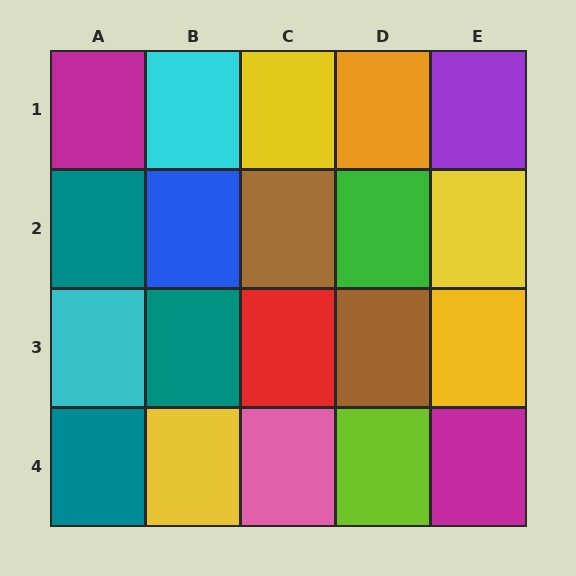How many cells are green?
1 cell is green.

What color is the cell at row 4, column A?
Teal.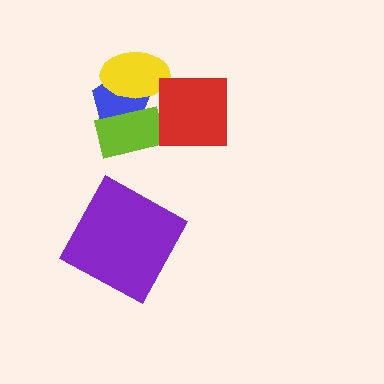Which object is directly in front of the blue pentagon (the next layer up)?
The yellow ellipse is directly in front of the blue pentagon.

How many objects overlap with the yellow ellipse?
2 objects overlap with the yellow ellipse.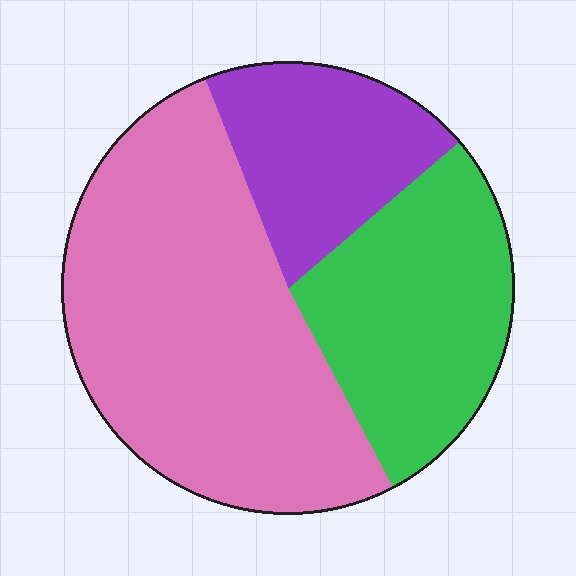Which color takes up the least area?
Purple, at roughly 20%.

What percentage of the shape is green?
Green covers around 30% of the shape.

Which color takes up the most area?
Pink, at roughly 50%.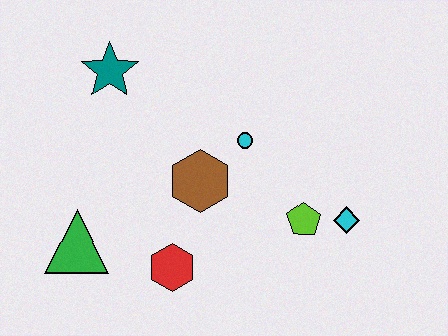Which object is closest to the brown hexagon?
The cyan circle is closest to the brown hexagon.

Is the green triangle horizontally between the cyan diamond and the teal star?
No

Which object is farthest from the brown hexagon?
The cyan diamond is farthest from the brown hexagon.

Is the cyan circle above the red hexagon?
Yes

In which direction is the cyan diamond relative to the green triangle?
The cyan diamond is to the right of the green triangle.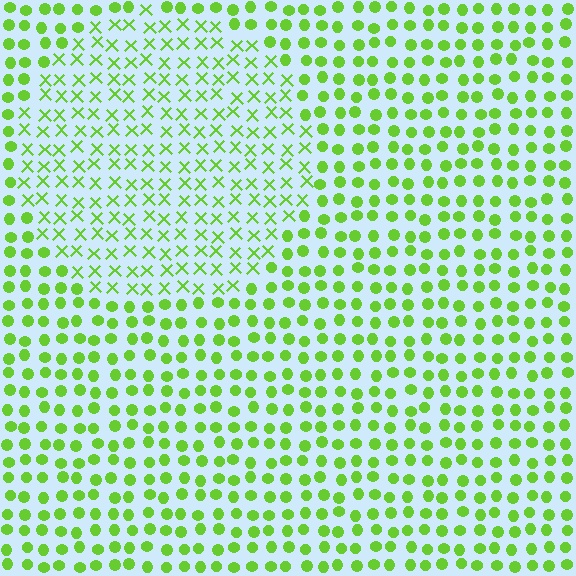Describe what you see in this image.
The image is filled with small lime elements arranged in a uniform grid. A circle-shaped region contains X marks, while the surrounding area contains circles. The boundary is defined purely by the change in element shape.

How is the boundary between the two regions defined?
The boundary is defined by a change in element shape: X marks inside vs. circles outside. All elements share the same color and spacing.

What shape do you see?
I see a circle.